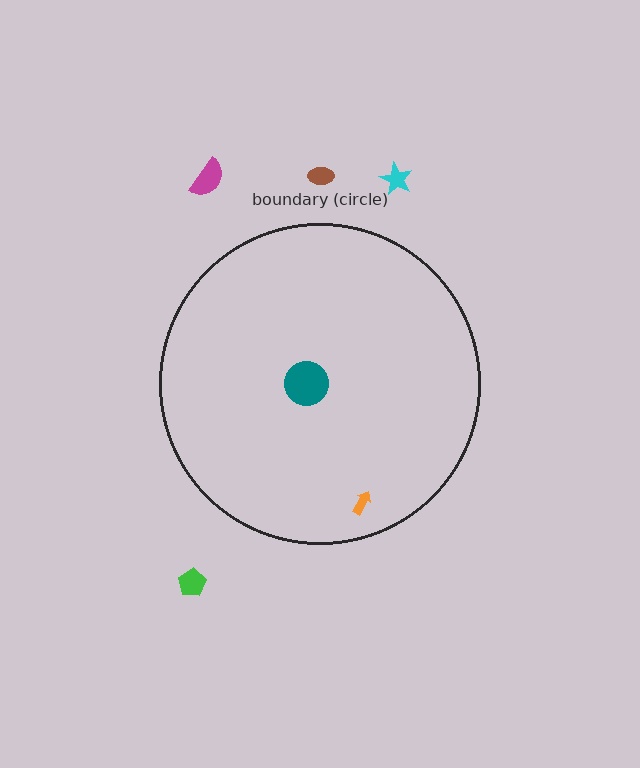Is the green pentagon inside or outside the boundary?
Outside.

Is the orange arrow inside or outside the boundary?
Inside.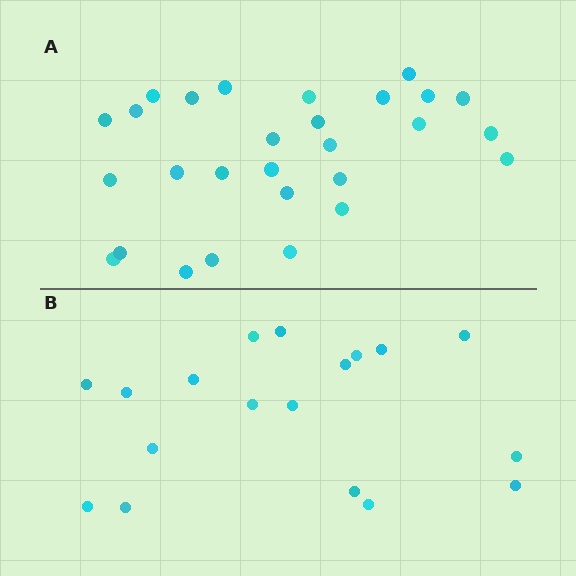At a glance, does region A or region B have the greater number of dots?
Region A (the top region) has more dots.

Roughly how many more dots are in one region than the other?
Region A has roughly 10 or so more dots than region B.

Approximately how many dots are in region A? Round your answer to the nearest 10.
About 30 dots. (The exact count is 28, which rounds to 30.)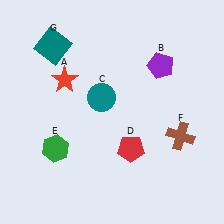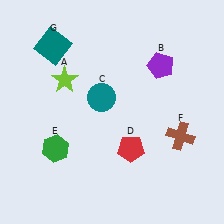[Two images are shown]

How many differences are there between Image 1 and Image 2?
There is 1 difference between the two images.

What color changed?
The star (A) changed from red in Image 1 to lime in Image 2.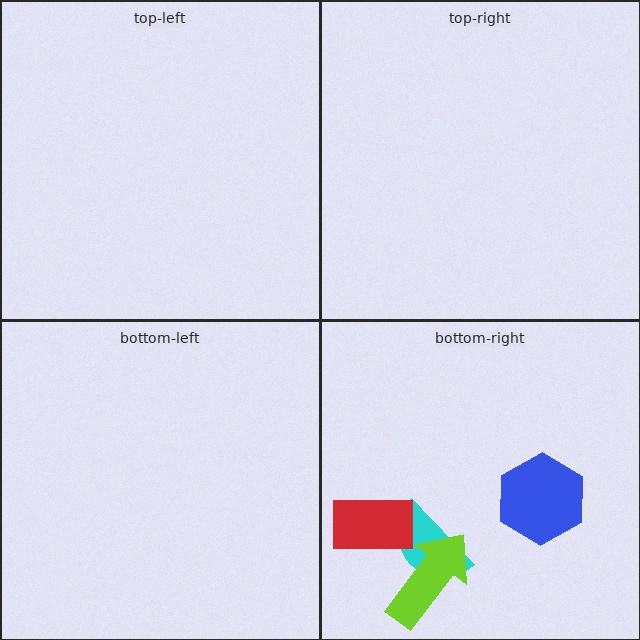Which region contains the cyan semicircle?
The bottom-right region.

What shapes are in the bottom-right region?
The cyan semicircle, the blue hexagon, the red rectangle, the lime arrow.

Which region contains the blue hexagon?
The bottom-right region.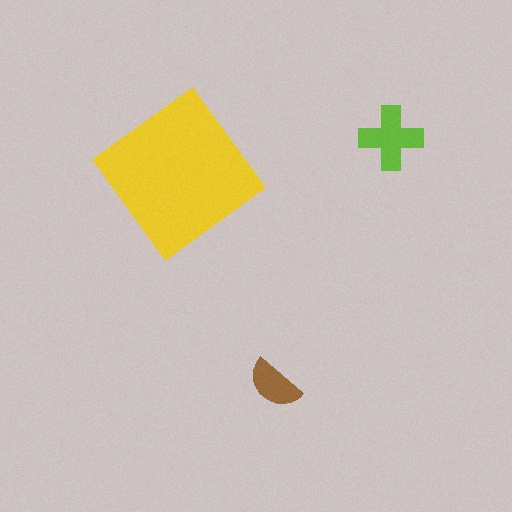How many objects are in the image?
There are 3 objects in the image.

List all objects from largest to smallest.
The yellow diamond, the lime cross, the brown semicircle.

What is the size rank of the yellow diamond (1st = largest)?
1st.